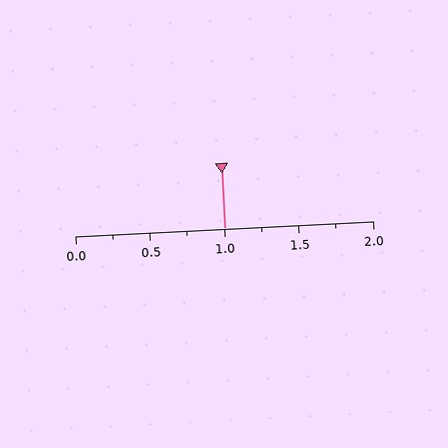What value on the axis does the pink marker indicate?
The marker indicates approximately 1.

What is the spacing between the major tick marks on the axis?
The major ticks are spaced 0.5 apart.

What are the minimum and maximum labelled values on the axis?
The axis runs from 0.0 to 2.0.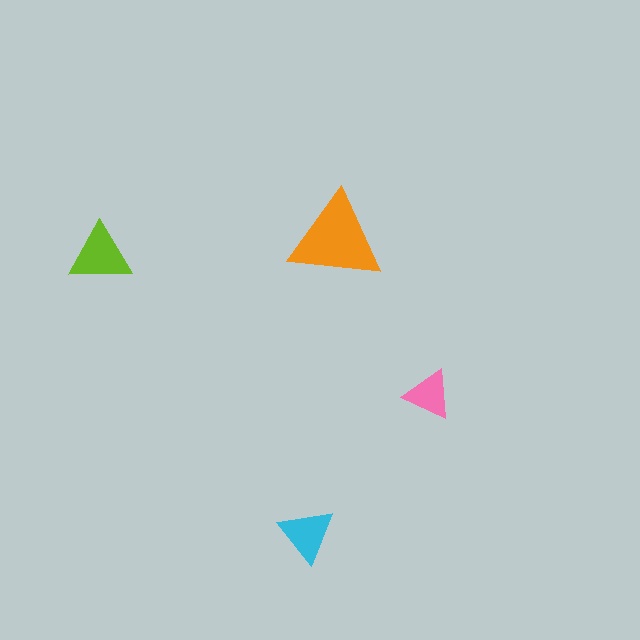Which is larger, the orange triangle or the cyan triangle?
The orange one.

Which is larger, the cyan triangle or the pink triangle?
The cyan one.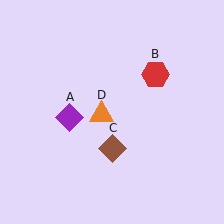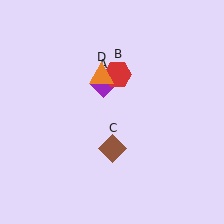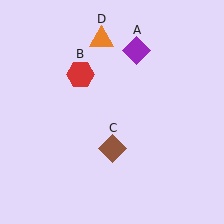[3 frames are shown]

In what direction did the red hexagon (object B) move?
The red hexagon (object B) moved left.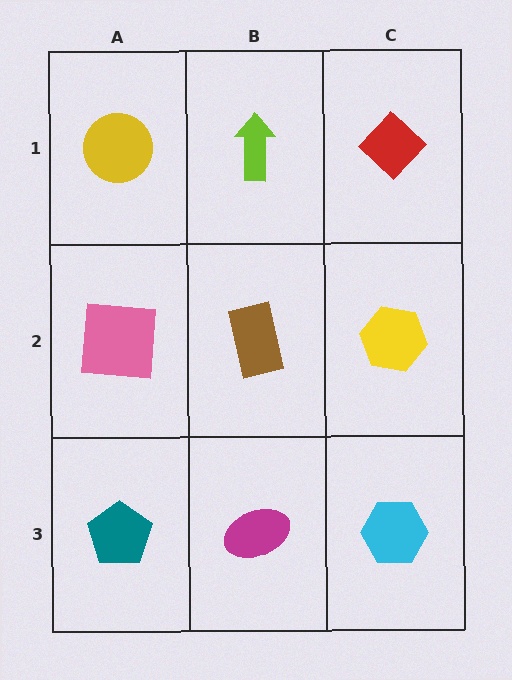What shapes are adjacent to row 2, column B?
A lime arrow (row 1, column B), a magenta ellipse (row 3, column B), a pink square (row 2, column A), a yellow hexagon (row 2, column C).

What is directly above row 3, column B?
A brown rectangle.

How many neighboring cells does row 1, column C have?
2.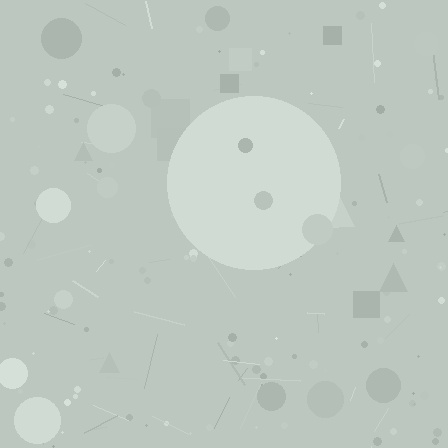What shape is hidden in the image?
A circle is hidden in the image.